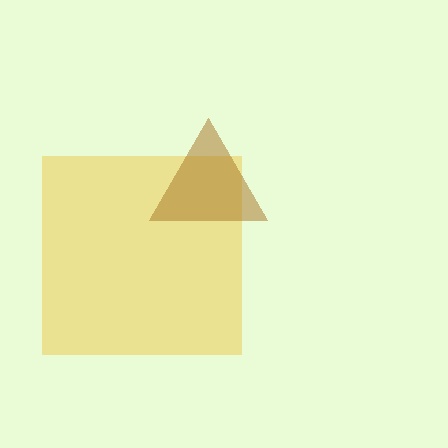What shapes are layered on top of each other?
The layered shapes are: a yellow square, a brown triangle.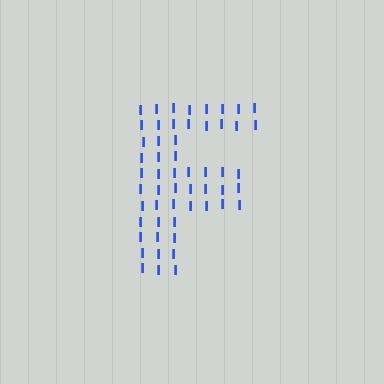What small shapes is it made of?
It is made of small letter I's.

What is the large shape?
The large shape is the letter F.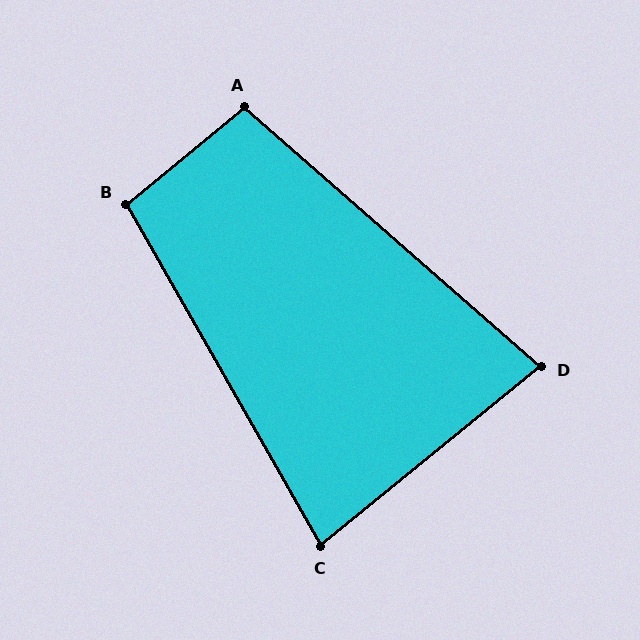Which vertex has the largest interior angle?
B, at approximately 100 degrees.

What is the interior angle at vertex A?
Approximately 99 degrees (obtuse).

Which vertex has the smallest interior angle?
D, at approximately 80 degrees.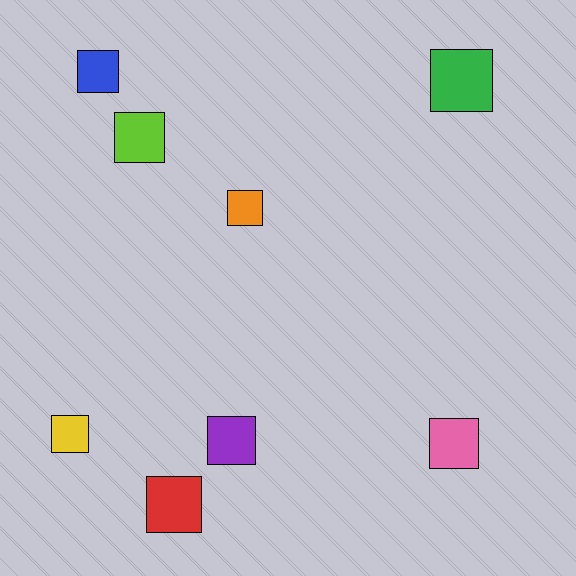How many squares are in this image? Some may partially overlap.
There are 8 squares.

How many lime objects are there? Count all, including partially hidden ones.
There is 1 lime object.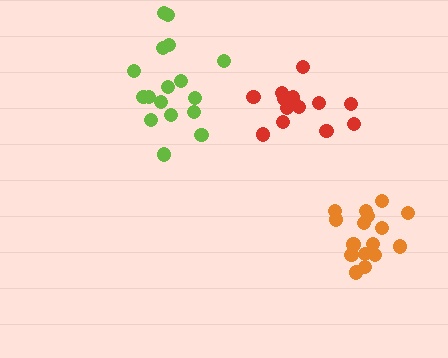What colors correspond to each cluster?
The clusters are colored: lime, red, orange.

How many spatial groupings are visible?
There are 3 spatial groupings.